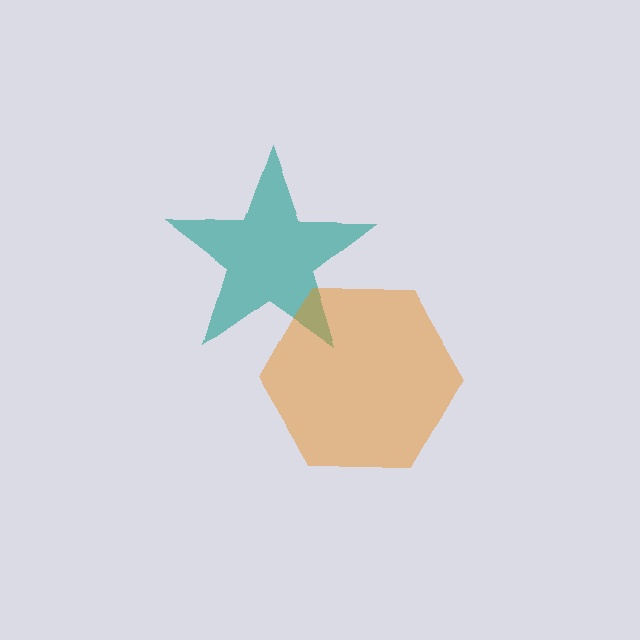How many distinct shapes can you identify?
There are 2 distinct shapes: a teal star, an orange hexagon.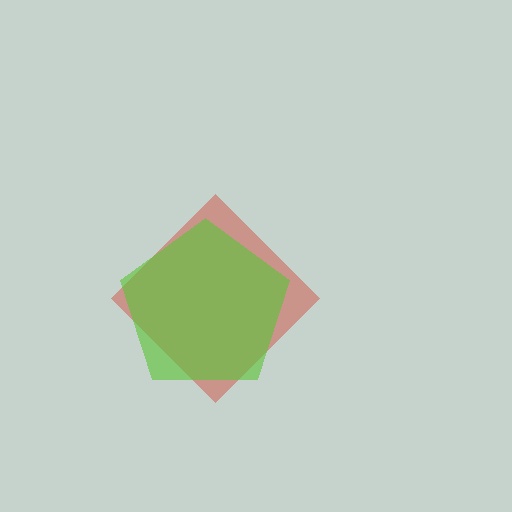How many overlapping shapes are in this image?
There are 2 overlapping shapes in the image.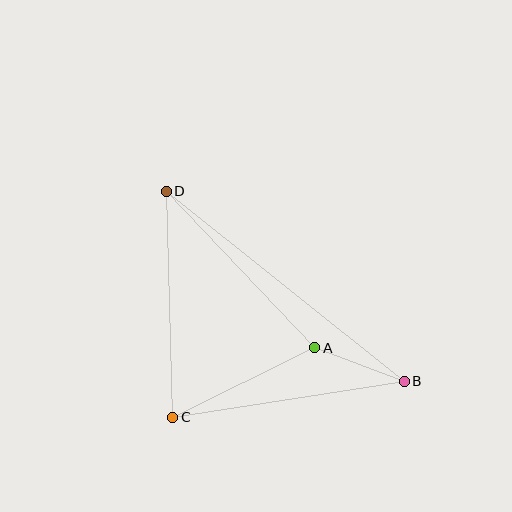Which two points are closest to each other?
Points A and B are closest to each other.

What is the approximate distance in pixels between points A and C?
The distance between A and C is approximately 158 pixels.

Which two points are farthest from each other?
Points B and D are farthest from each other.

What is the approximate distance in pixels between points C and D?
The distance between C and D is approximately 226 pixels.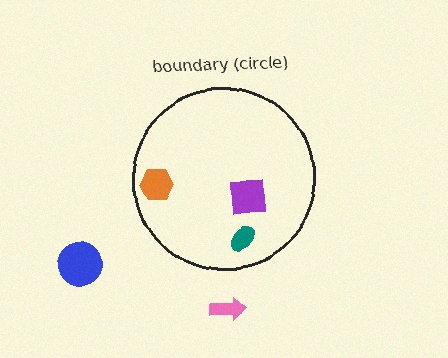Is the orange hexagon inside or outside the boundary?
Inside.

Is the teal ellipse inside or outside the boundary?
Inside.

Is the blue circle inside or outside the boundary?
Outside.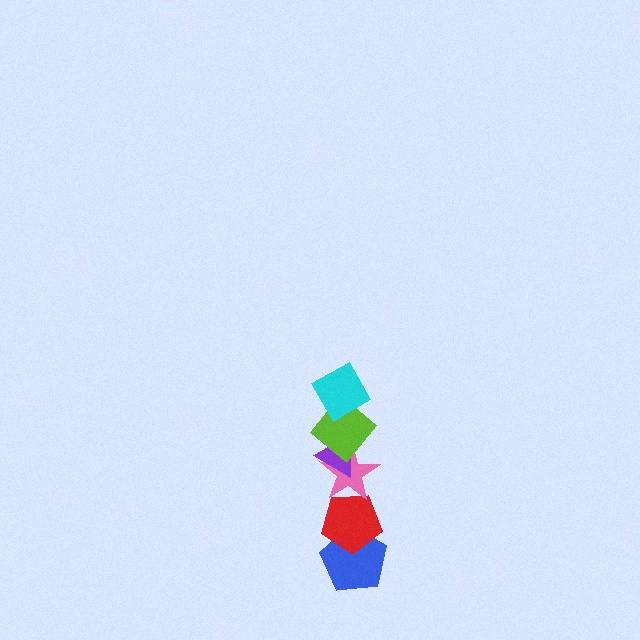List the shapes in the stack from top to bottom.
From top to bottom: the cyan diamond, the lime diamond, the purple triangle, the pink star, the red pentagon, the blue pentagon.